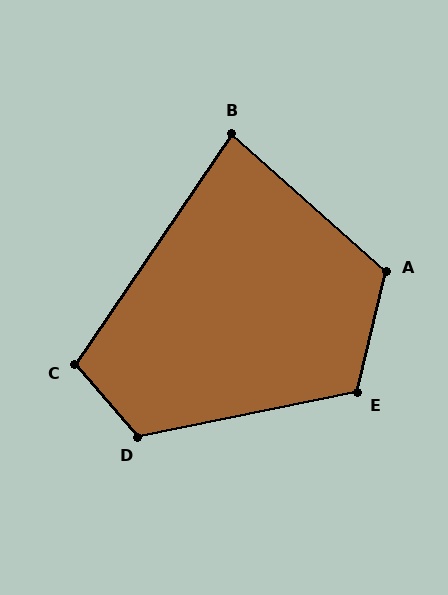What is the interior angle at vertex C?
Approximately 105 degrees (obtuse).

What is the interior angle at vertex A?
Approximately 119 degrees (obtuse).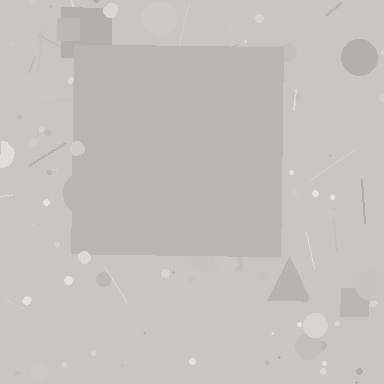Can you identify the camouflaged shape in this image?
The camouflaged shape is a square.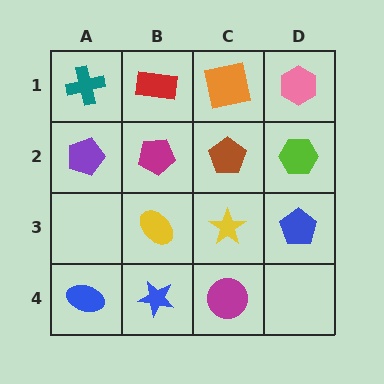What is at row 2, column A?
A purple pentagon.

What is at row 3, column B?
A yellow ellipse.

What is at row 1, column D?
A pink hexagon.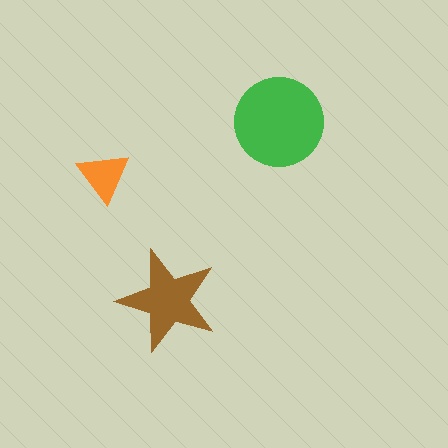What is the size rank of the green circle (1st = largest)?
1st.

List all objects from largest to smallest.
The green circle, the brown star, the orange triangle.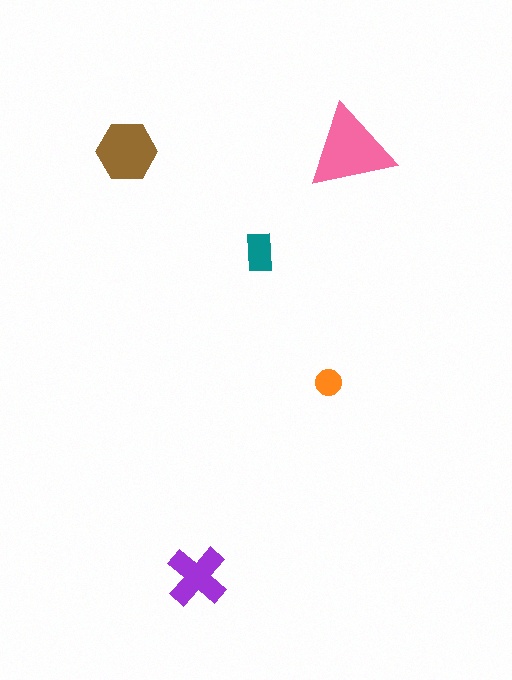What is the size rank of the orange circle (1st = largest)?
5th.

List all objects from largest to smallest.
The pink triangle, the brown hexagon, the purple cross, the teal rectangle, the orange circle.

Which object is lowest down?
The purple cross is bottommost.